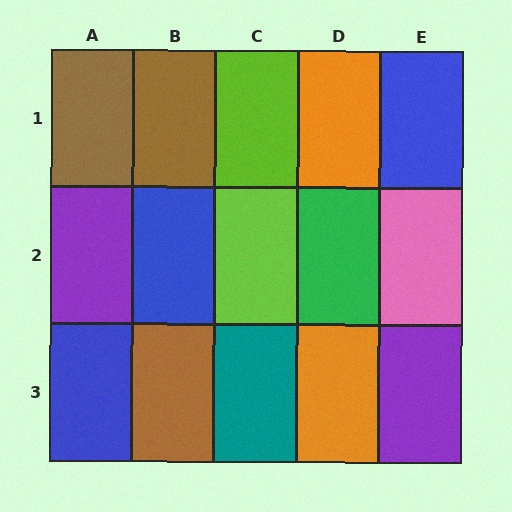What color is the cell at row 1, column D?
Orange.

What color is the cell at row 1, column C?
Lime.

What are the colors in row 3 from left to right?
Blue, brown, teal, orange, purple.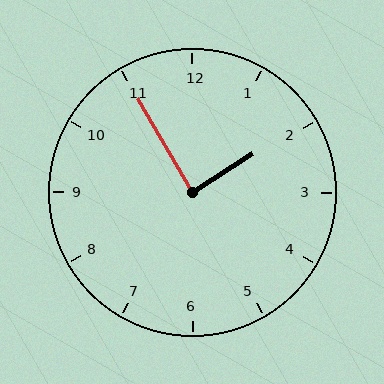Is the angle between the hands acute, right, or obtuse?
It is right.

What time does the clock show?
1:55.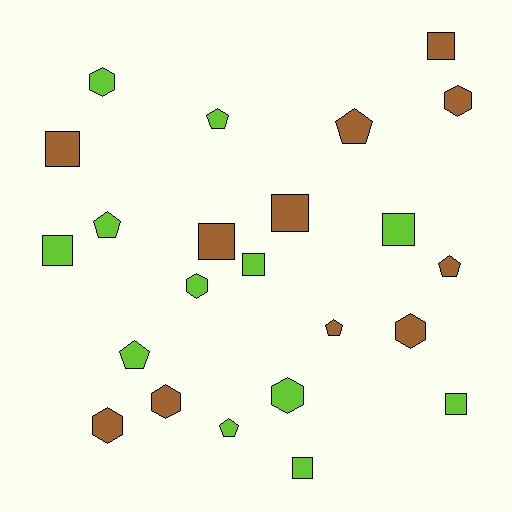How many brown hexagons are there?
There are 4 brown hexagons.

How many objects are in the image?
There are 23 objects.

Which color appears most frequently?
Lime, with 12 objects.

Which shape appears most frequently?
Square, with 9 objects.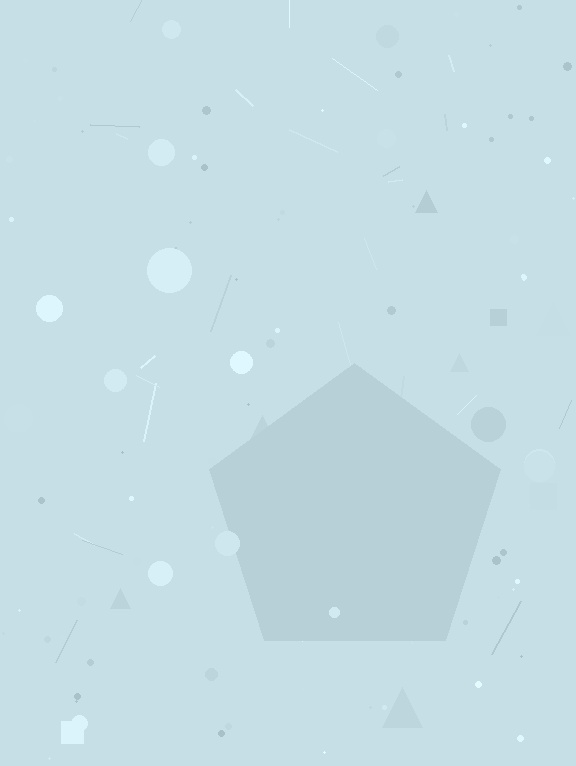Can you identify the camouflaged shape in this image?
The camouflaged shape is a pentagon.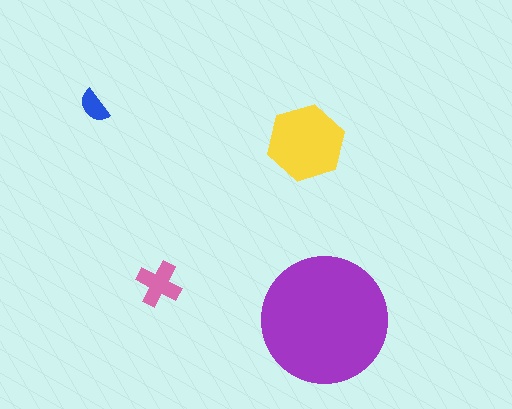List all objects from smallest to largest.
The blue semicircle, the pink cross, the yellow hexagon, the purple circle.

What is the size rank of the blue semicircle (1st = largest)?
4th.